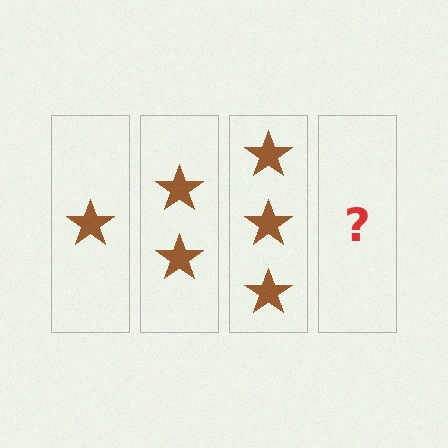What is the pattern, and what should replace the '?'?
The pattern is that each step adds one more star. The '?' should be 4 stars.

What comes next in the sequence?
The next element should be 4 stars.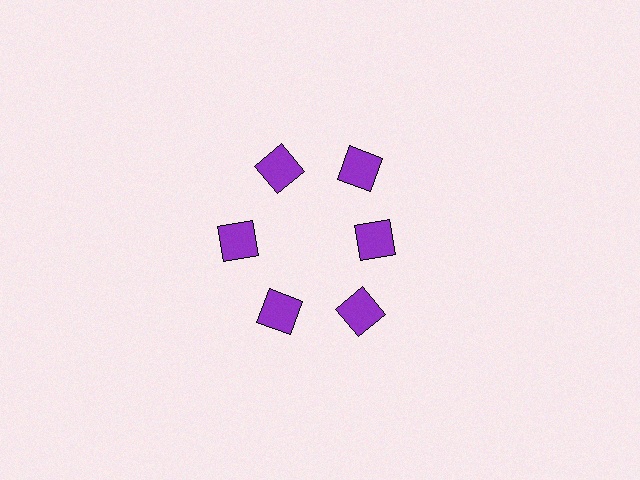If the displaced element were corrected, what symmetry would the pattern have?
It would have 6-fold rotational symmetry — the pattern would map onto itself every 60 degrees.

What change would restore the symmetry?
The symmetry would be restored by moving it outward, back onto the ring so that all 6 squares sit at equal angles and equal distance from the center.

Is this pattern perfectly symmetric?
No. The 6 purple squares are arranged in a ring, but one element near the 3 o'clock position is pulled inward toward the center, breaking the 6-fold rotational symmetry.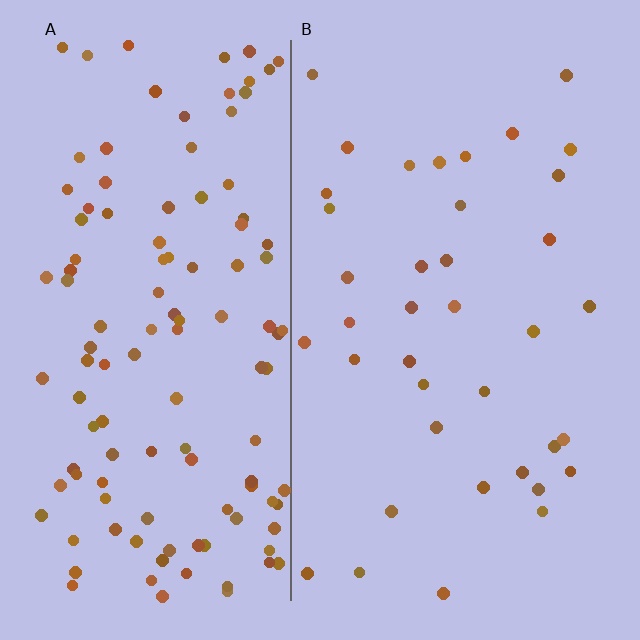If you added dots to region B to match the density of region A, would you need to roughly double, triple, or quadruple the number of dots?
Approximately triple.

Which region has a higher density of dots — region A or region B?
A (the left).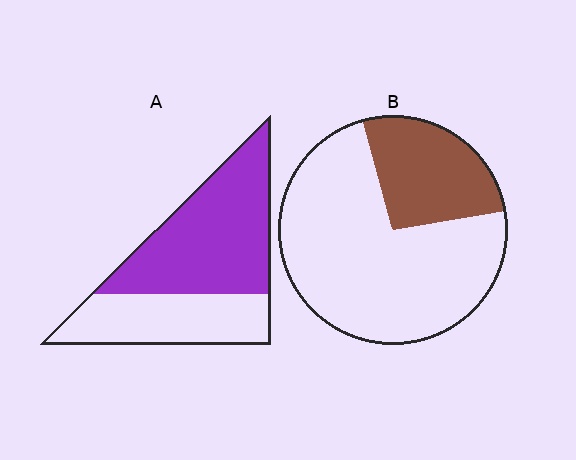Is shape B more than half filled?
No.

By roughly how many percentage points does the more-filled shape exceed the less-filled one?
By roughly 35 percentage points (A over B).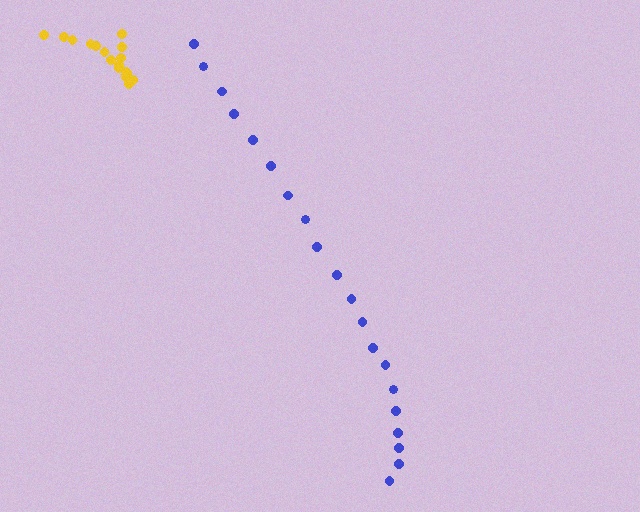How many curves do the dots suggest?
There are 2 distinct paths.